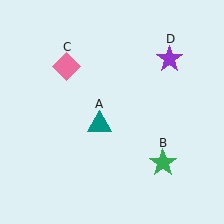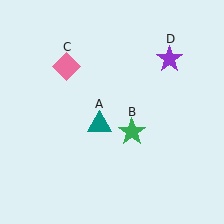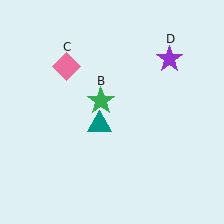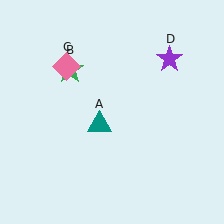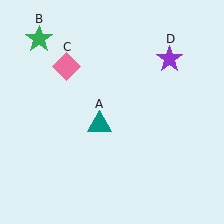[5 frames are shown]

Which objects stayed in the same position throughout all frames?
Teal triangle (object A) and pink diamond (object C) and purple star (object D) remained stationary.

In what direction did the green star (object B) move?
The green star (object B) moved up and to the left.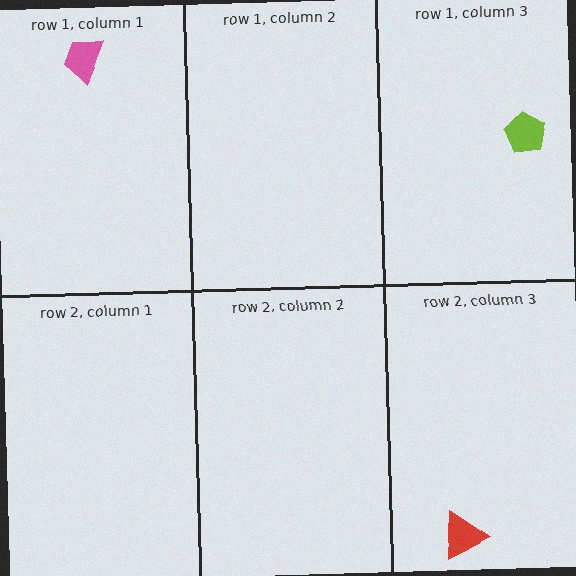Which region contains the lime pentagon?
The row 1, column 3 region.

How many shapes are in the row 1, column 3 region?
1.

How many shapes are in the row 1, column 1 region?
1.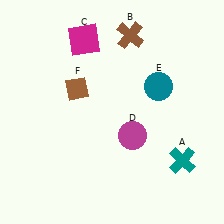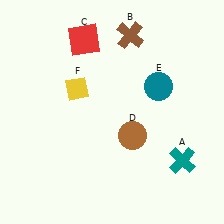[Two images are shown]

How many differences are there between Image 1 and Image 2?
There are 3 differences between the two images.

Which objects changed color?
C changed from magenta to red. D changed from magenta to brown. F changed from brown to yellow.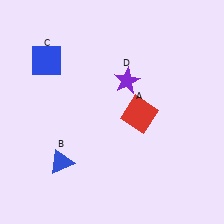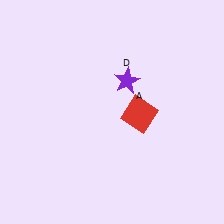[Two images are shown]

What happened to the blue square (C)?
The blue square (C) was removed in Image 2. It was in the top-left area of Image 1.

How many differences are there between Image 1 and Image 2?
There are 2 differences between the two images.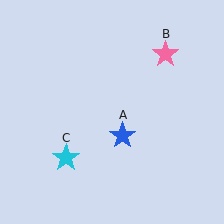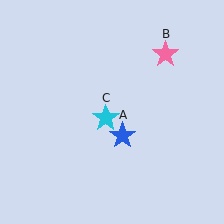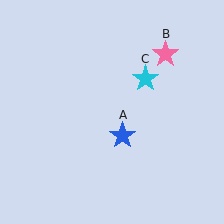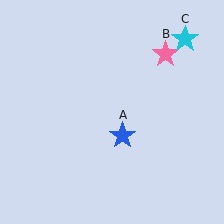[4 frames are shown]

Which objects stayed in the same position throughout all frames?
Blue star (object A) and pink star (object B) remained stationary.